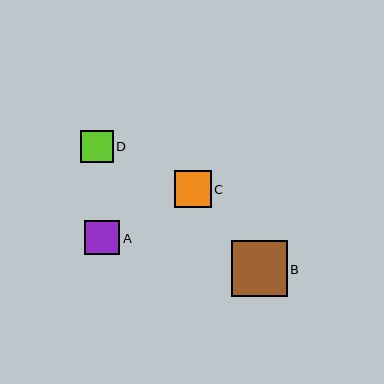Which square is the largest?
Square B is the largest with a size of approximately 56 pixels.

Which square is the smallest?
Square D is the smallest with a size of approximately 33 pixels.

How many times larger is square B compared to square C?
Square B is approximately 1.5 times the size of square C.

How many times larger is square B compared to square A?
Square B is approximately 1.6 times the size of square A.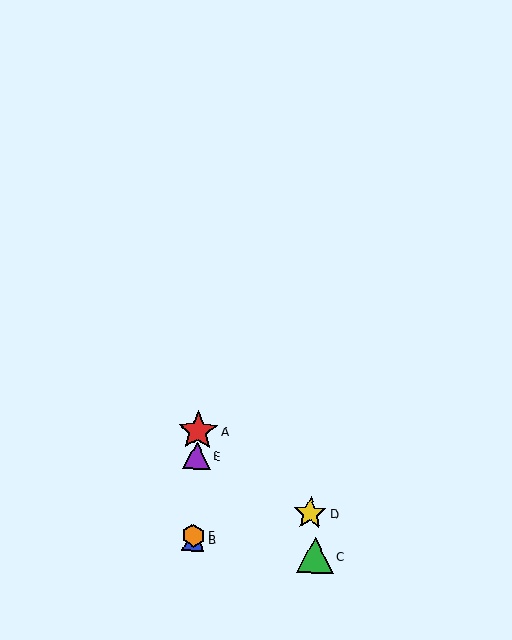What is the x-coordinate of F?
Object F is at x≈194.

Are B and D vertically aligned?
No, B is at x≈193 and D is at x≈310.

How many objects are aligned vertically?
4 objects (A, B, E, F) are aligned vertically.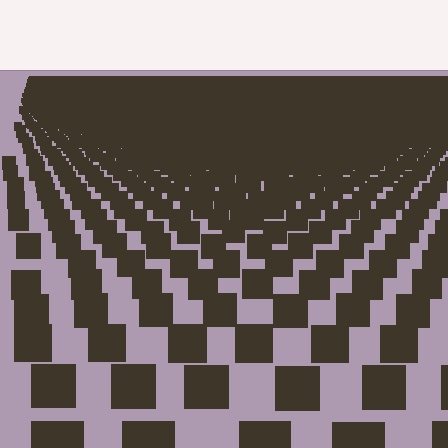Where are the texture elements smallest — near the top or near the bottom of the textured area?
Near the top.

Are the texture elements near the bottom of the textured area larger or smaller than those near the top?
Larger. Near the bottom, elements are closer to the viewer and appear at a bigger on-screen size.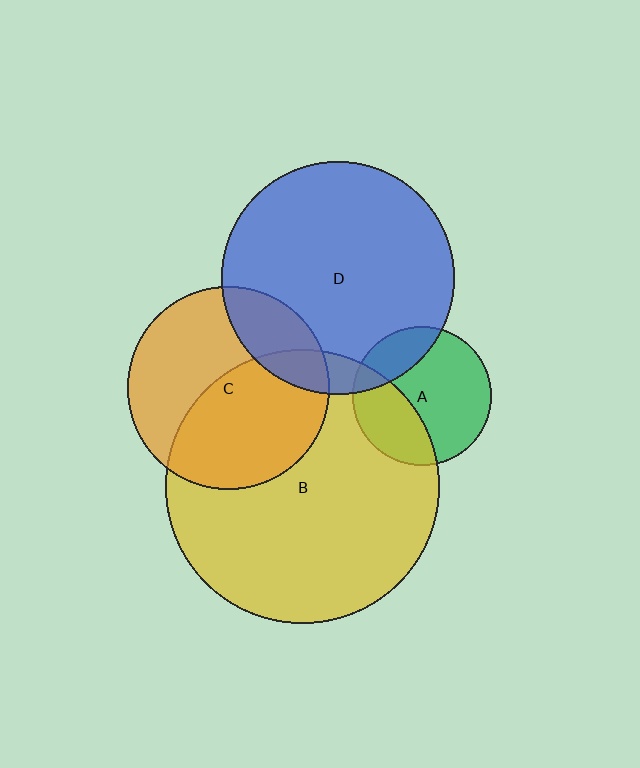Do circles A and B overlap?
Yes.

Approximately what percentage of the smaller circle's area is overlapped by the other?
Approximately 35%.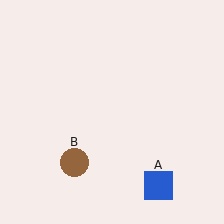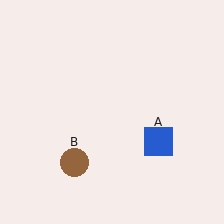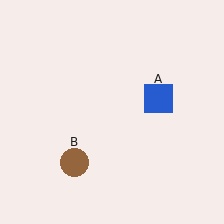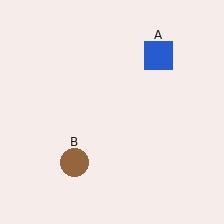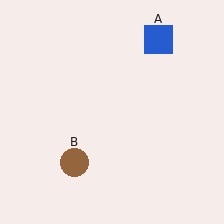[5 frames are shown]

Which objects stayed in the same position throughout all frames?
Brown circle (object B) remained stationary.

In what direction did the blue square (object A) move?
The blue square (object A) moved up.